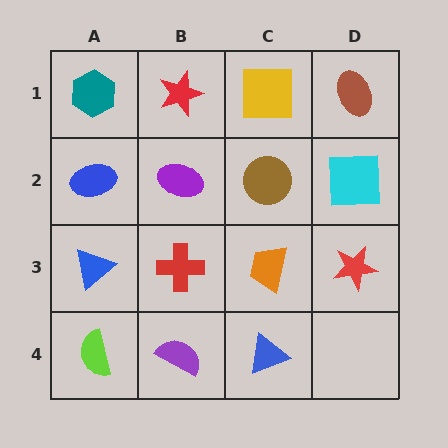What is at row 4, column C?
A blue triangle.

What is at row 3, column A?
A blue triangle.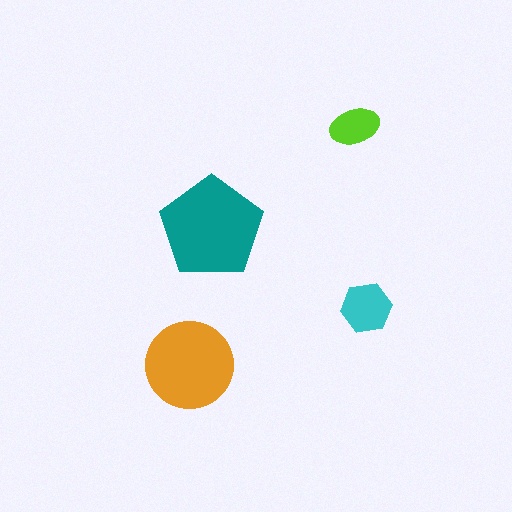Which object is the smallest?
The lime ellipse.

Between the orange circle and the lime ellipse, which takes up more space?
The orange circle.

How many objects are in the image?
There are 4 objects in the image.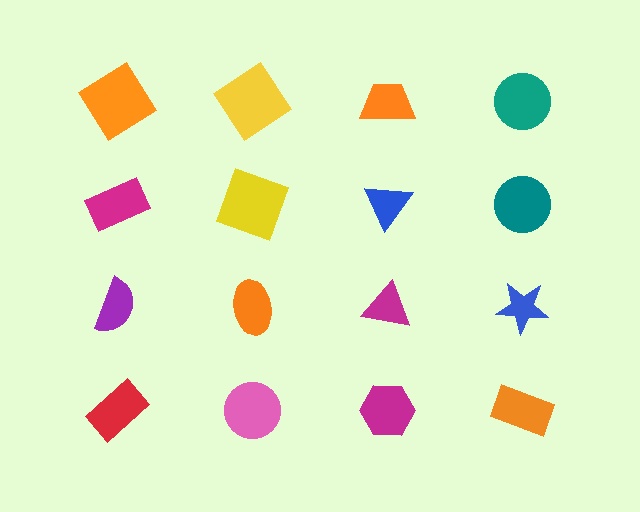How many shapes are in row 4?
4 shapes.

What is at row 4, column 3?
A magenta hexagon.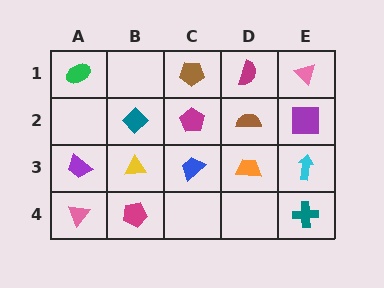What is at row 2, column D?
A brown semicircle.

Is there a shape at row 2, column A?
No, that cell is empty.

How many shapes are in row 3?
5 shapes.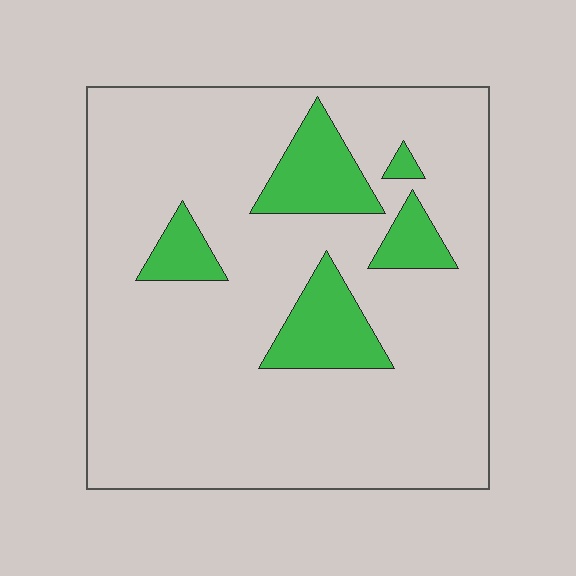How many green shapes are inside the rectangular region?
5.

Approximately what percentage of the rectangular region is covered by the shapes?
Approximately 15%.